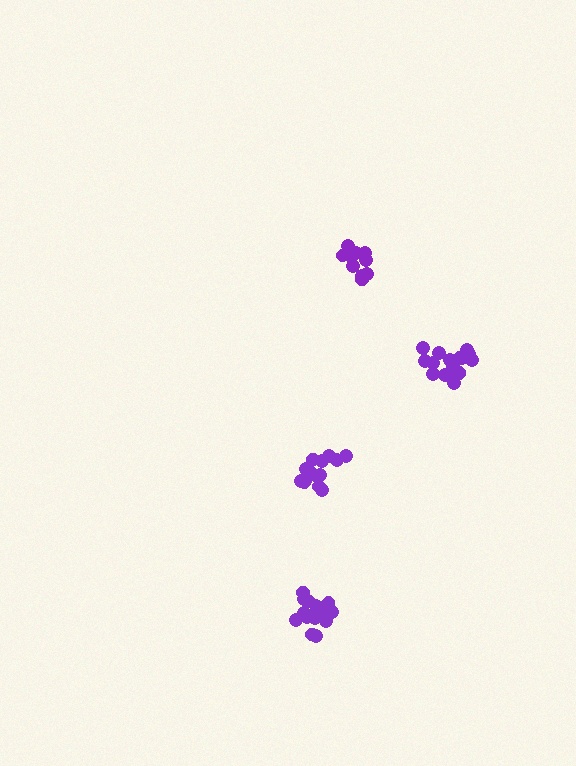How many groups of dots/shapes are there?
There are 4 groups.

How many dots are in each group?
Group 1: 17 dots, Group 2: 15 dots, Group 3: 17 dots, Group 4: 11 dots (60 total).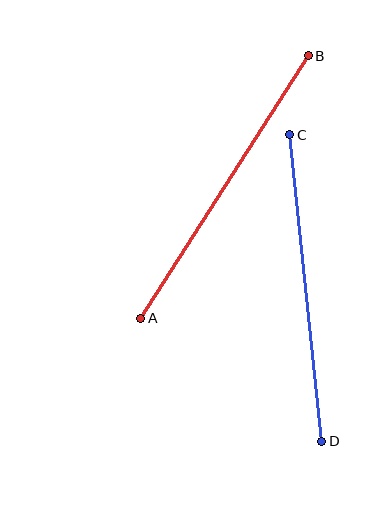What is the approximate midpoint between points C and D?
The midpoint is at approximately (306, 288) pixels.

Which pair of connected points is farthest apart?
Points A and B are farthest apart.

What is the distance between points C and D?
The distance is approximately 308 pixels.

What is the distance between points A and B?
The distance is approximately 312 pixels.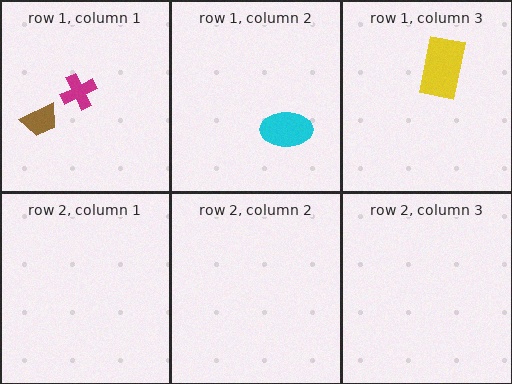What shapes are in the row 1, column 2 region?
The cyan ellipse.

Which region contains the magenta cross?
The row 1, column 1 region.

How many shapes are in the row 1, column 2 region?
1.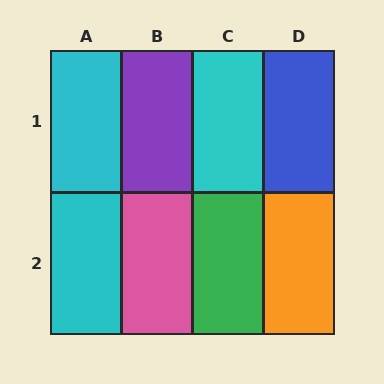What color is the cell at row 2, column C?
Green.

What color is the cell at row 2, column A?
Cyan.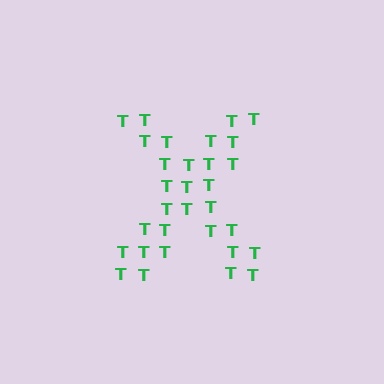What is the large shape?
The large shape is the letter X.